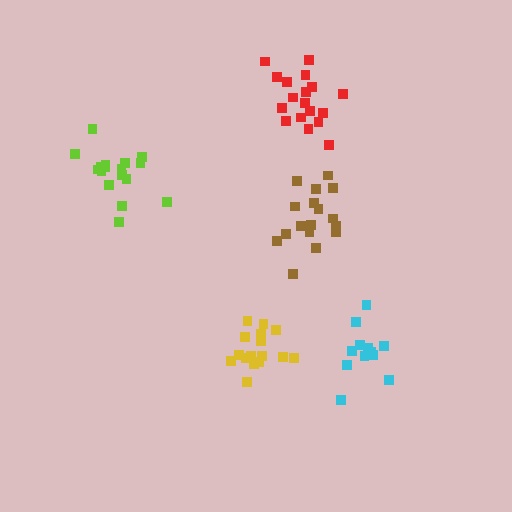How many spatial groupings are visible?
There are 5 spatial groupings.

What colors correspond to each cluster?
The clusters are colored: yellow, cyan, lime, brown, red.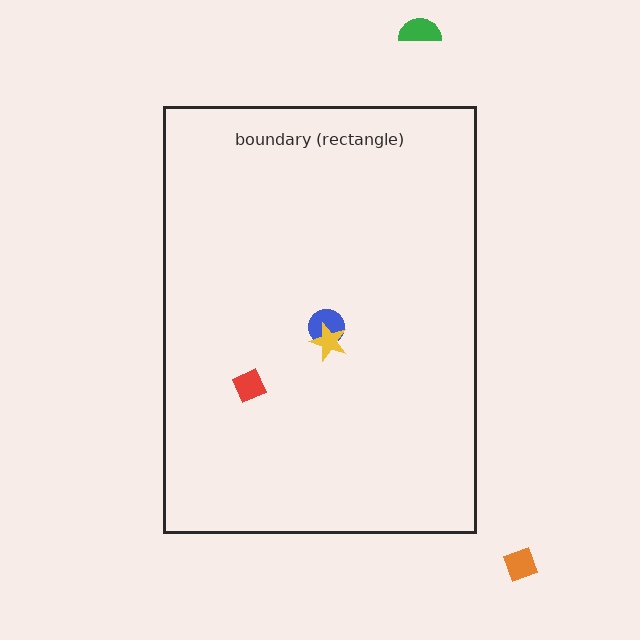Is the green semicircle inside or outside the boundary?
Outside.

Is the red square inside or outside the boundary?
Inside.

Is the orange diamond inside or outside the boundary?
Outside.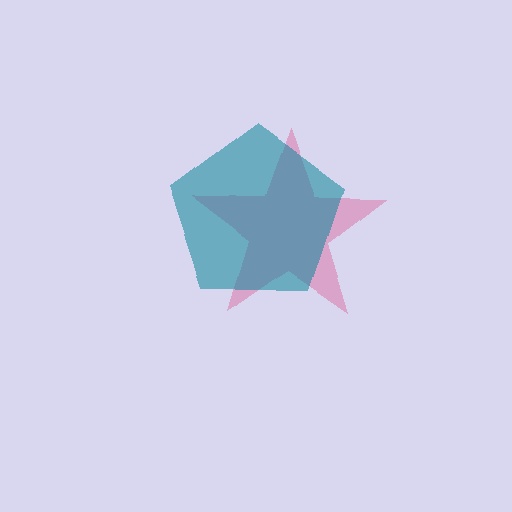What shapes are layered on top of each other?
The layered shapes are: a pink star, a teal pentagon.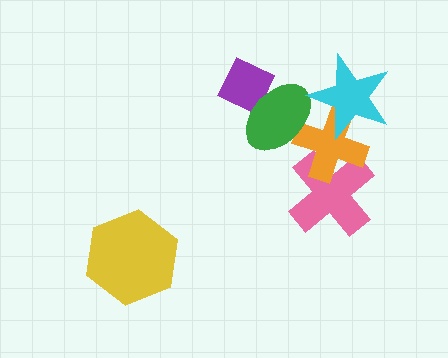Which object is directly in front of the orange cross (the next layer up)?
The green ellipse is directly in front of the orange cross.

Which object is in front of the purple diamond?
The green ellipse is in front of the purple diamond.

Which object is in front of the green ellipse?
The cyan star is in front of the green ellipse.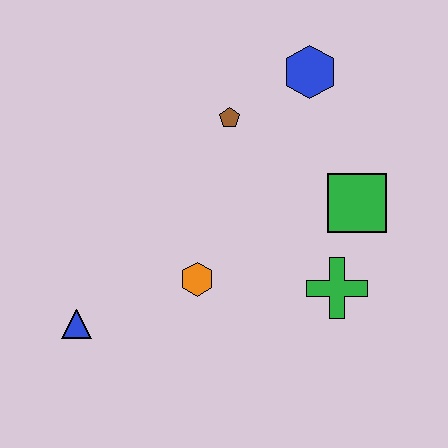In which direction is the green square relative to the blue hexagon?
The green square is below the blue hexagon.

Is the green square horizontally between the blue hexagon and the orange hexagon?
No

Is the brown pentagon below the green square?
No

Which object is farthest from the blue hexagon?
The blue triangle is farthest from the blue hexagon.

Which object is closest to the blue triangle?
The orange hexagon is closest to the blue triangle.